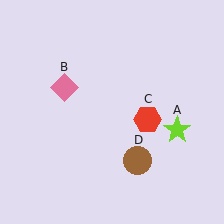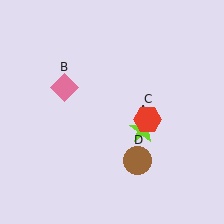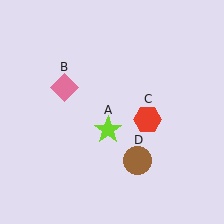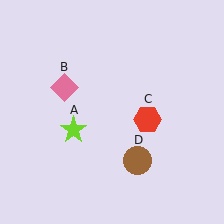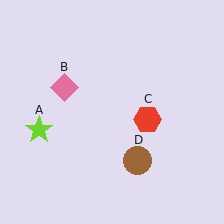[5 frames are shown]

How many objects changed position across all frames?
1 object changed position: lime star (object A).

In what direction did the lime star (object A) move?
The lime star (object A) moved left.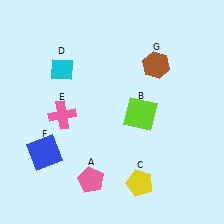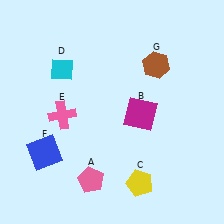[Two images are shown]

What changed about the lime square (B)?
In Image 1, B is lime. In Image 2, it changed to magenta.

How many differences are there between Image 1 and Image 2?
There is 1 difference between the two images.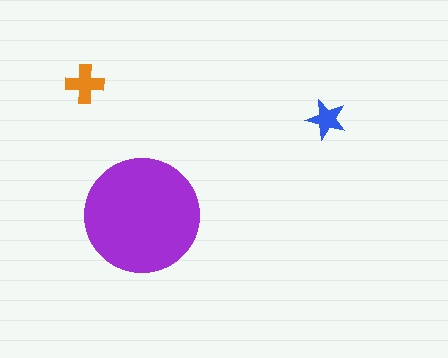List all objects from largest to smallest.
The purple circle, the orange cross, the blue star.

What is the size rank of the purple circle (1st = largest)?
1st.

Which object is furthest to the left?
The orange cross is leftmost.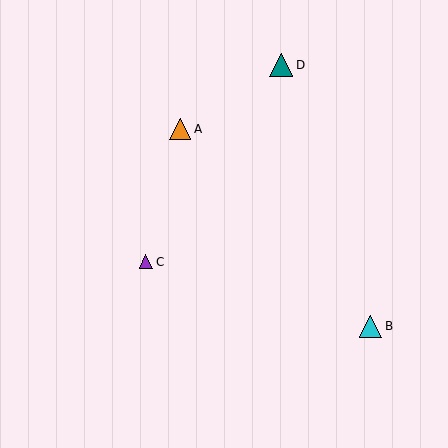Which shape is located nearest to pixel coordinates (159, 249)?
The purple triangle (labeled C) at (146, 262) is nearest to that location.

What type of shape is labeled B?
Shape B is a cyan triangle.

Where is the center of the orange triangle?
The center of the orange triangle is at (180, 129).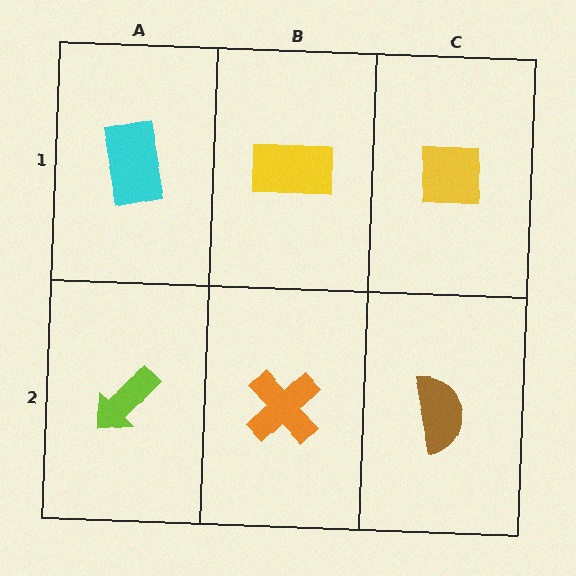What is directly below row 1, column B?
An orange cross.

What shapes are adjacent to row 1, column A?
A lime arrow (row 2, column A), a yellow rectangle (row 1, column B).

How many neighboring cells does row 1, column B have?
3.